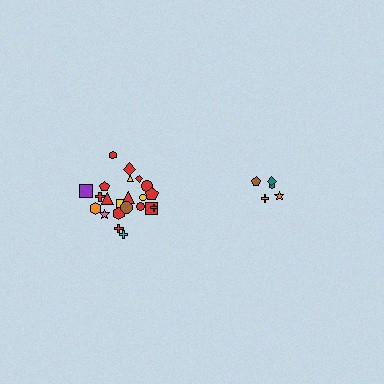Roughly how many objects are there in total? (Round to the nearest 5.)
Roughly 25 objects in total.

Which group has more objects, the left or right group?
The left group.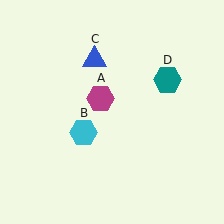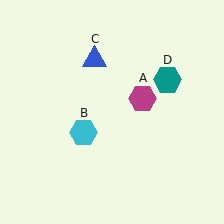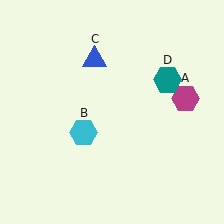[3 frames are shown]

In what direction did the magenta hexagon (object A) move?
The magenta hexagon (object A) moved right.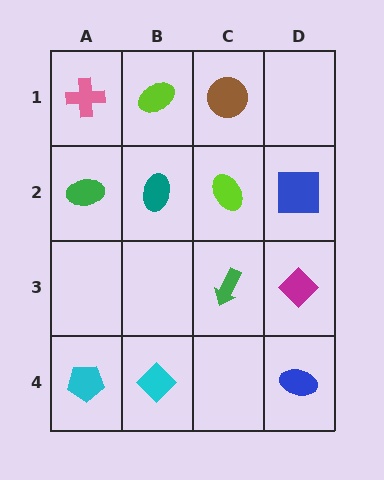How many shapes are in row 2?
4 shapes.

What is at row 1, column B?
A lime ellipse.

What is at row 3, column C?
A green arrow.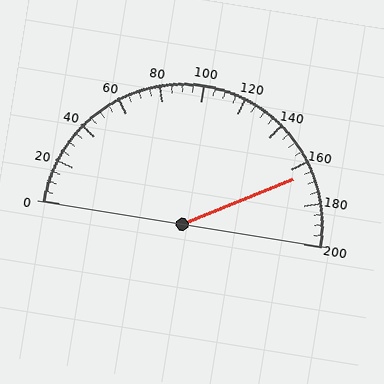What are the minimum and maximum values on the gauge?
The gauge ranges from 0 to 200.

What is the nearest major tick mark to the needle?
The nearest major tick mark is 160.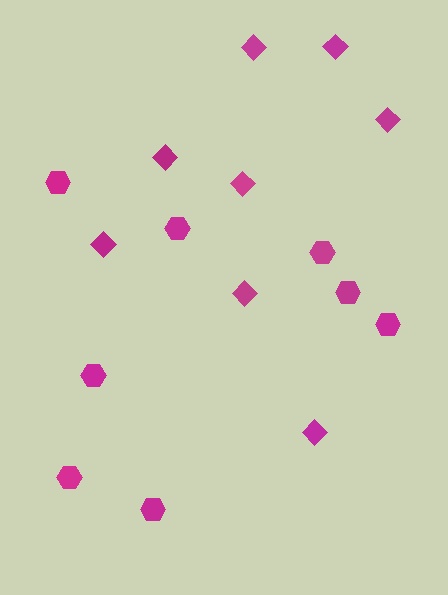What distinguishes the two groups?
There are 2 groups: one group of hexagons (8) and one group of diamonds (8).